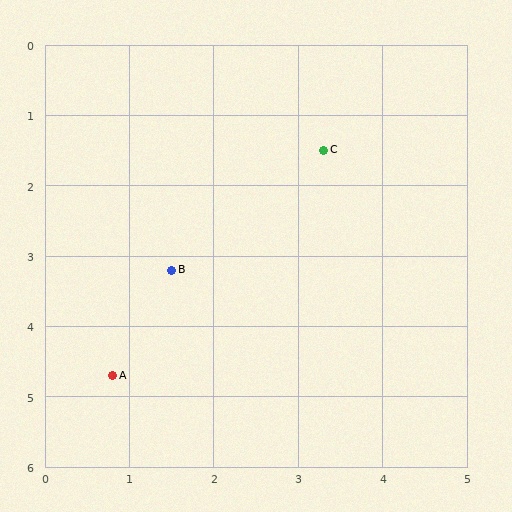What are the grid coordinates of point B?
Point B is at approximately (1.5, 3.2).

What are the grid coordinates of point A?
Point A is at approximately (0.8, 4.7).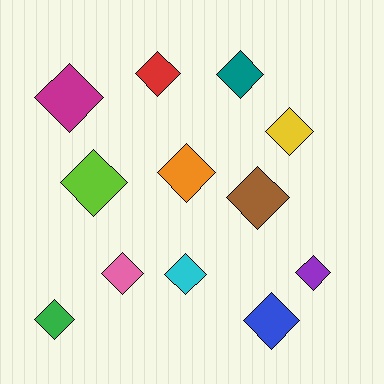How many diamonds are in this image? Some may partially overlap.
There are 12 diamonds.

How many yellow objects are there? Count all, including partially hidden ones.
There is 1 yellow object.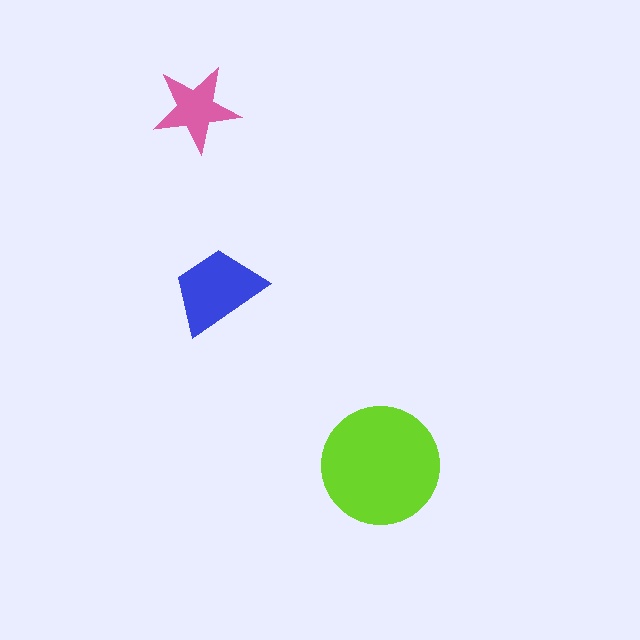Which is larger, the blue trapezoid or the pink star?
The blue trapezoid.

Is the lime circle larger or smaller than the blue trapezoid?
Larger.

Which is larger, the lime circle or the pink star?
The lime circle.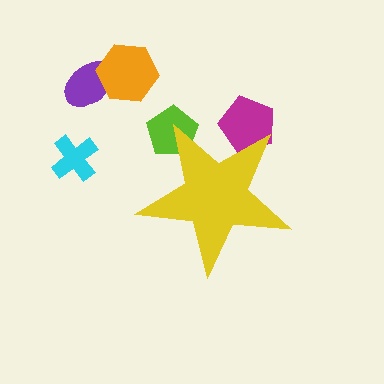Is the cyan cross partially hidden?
No, the cyan cross is fully visible.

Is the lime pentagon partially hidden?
Yes, the lime pentagon is partially hidden behind the yellow star.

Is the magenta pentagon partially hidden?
Yes, the magenta pentagon is partially hidden behind the yellow star.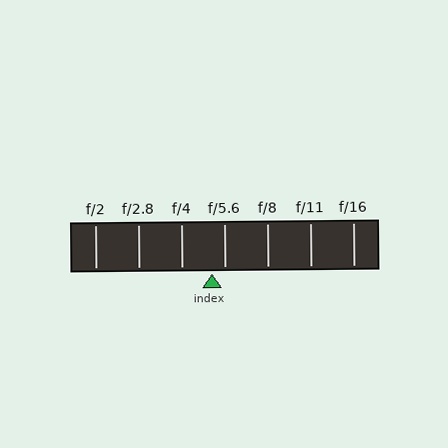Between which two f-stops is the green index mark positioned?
The index mark is between f/4 and f/5.6.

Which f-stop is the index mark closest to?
The index mark is closest to f/5.6.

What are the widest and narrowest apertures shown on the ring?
The widest aperture shown is f/2 and the narrowest is f/16.